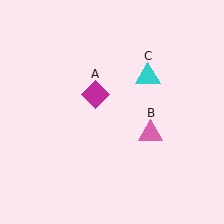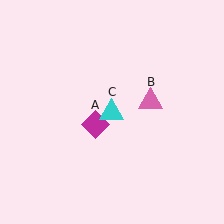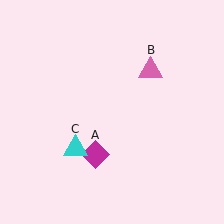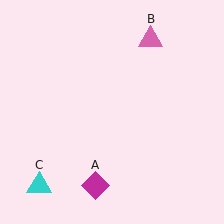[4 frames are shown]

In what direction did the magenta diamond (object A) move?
The magenta diamond (object A) moved down.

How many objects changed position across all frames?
3 objects changed position: magenta diamond (object A), pink triangle (object B), cyan triangle (object C).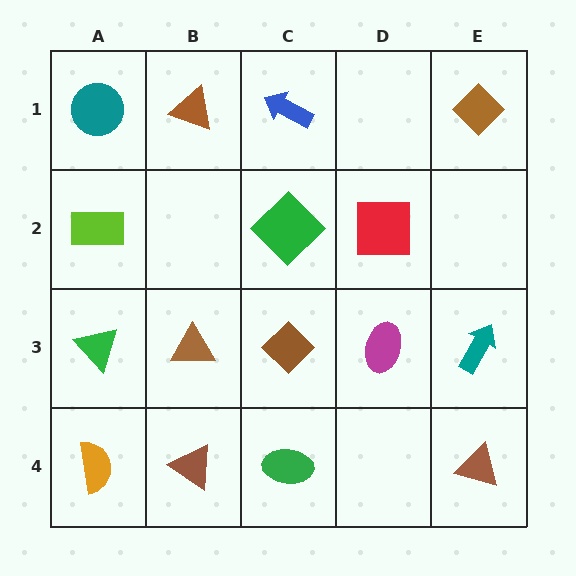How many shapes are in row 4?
4 shapes.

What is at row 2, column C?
A green diamond.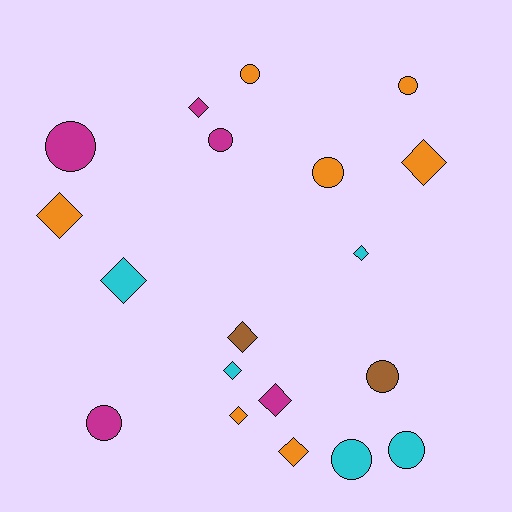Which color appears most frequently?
Orange, with 7 objects.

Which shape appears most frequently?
Diamond, with 10 objects.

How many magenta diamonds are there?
There are 2 magenta diamonds.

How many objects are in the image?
There are 19 objects.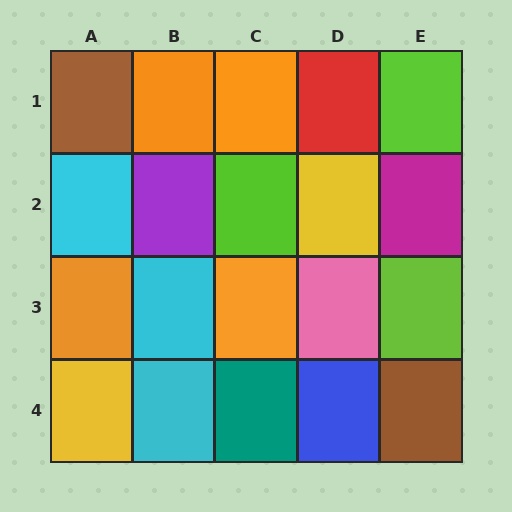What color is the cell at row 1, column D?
Red.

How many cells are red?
1 cell is red.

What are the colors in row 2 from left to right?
Cyan, purple, lime, yellow, magenta.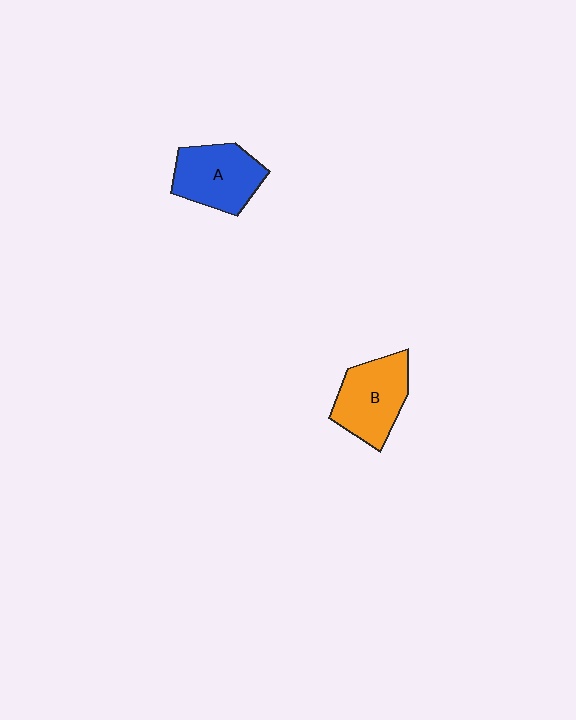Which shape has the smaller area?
Shape A (blue).